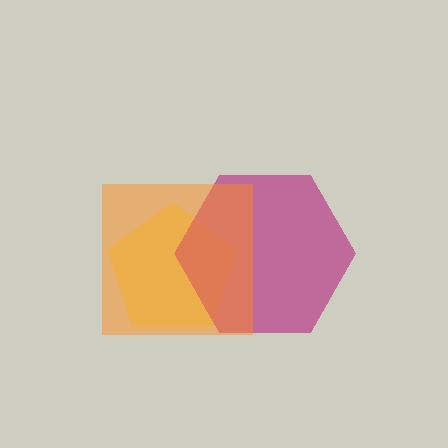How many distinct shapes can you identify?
There are 3 distinct shapes: a yellow pentagon, a magenta hexagon, an orange square.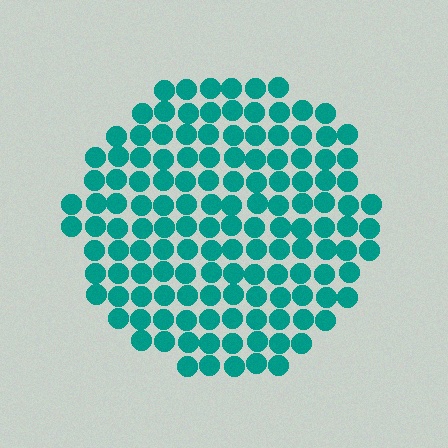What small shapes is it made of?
It is made of small circles.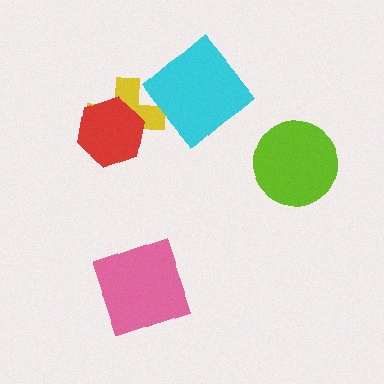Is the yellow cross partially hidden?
Yes, it is partially covered by another shape.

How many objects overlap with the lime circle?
0 objects overlap with the lime circle.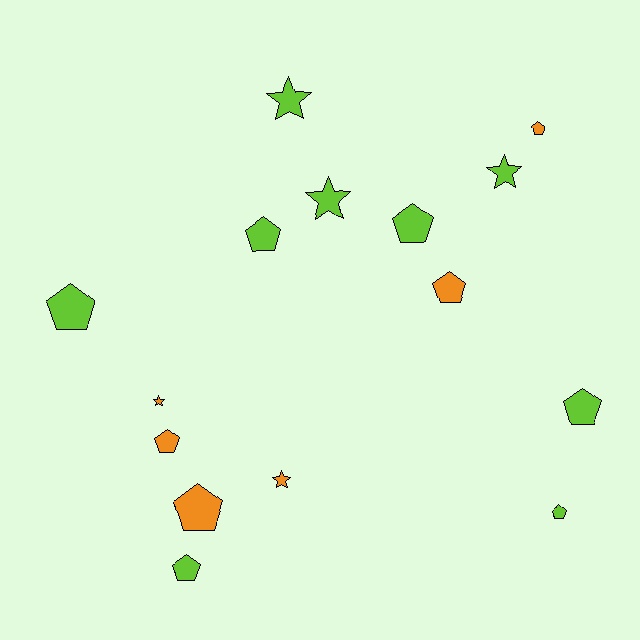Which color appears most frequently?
Lime, with 9 objects.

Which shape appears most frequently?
Pentagon, with 10 objects.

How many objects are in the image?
There are 15 objects.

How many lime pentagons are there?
There are 6 lime pentagons.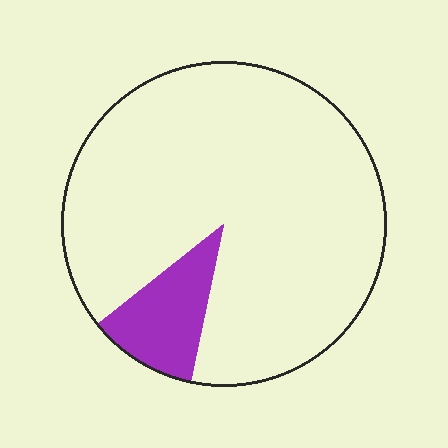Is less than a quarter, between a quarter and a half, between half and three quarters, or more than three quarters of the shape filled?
Less than a quarter.